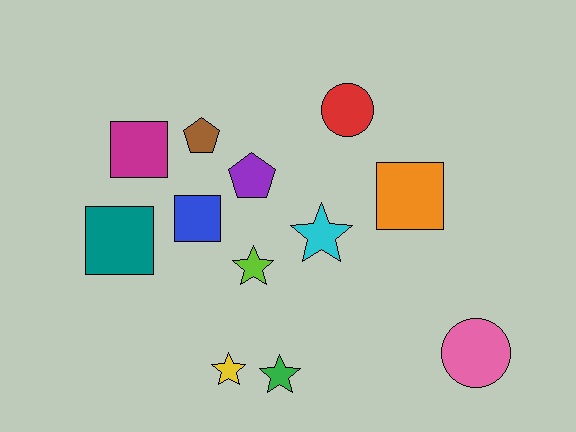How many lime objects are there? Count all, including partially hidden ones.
There is 1 lime object.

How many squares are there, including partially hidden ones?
There are 4 squares.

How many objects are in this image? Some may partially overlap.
There are 12 objects.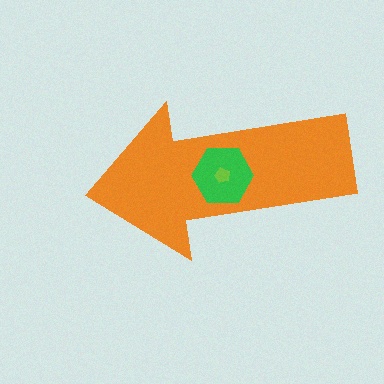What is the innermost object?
The lime pentagon.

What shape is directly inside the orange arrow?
The green hexagon.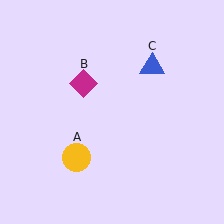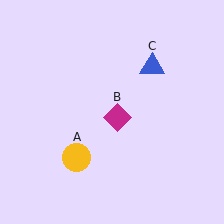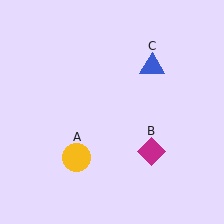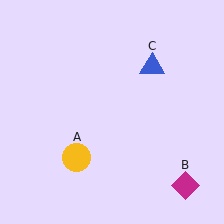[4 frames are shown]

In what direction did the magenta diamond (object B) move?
The magenta diamond (object B) moved down and to the right.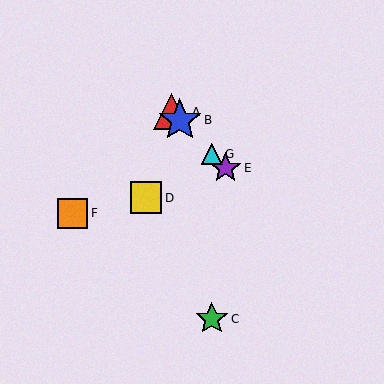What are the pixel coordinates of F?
Object F is at (73, 213).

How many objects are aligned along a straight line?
4 objects (A, B, E, G) are aligned along a straight line.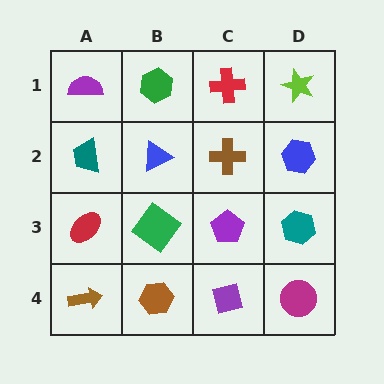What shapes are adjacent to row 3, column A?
A teal trapezoid (row 2, column A), a brown arrow (row 4, column A), a green diamond (row 3, column B).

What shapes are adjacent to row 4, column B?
A green diamond (row 3, column B), a brown arrow (row 4, column A), a purple square (row 4, column C).